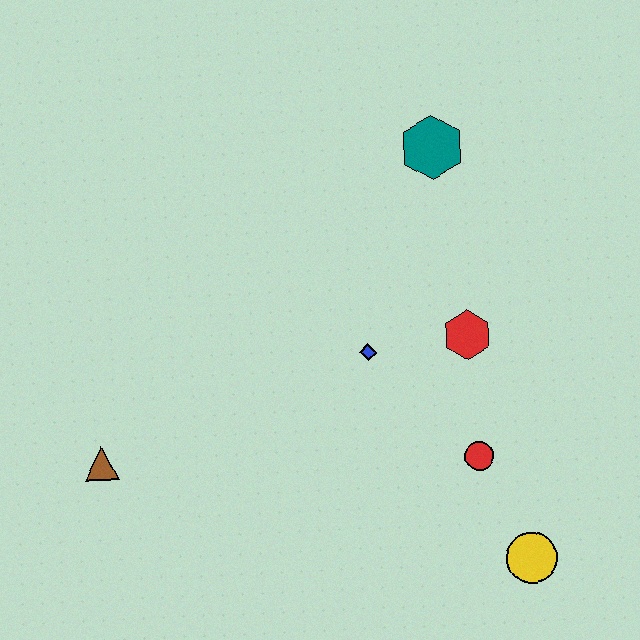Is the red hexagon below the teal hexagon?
Yes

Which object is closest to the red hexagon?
The blue diamond is closest to the red hexagon.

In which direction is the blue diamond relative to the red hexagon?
The blue diamond is to the left of the red hexagon.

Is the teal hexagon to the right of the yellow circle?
No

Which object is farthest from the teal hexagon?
The brown triangle is farthest from the teal hexagon.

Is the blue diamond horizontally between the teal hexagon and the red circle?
No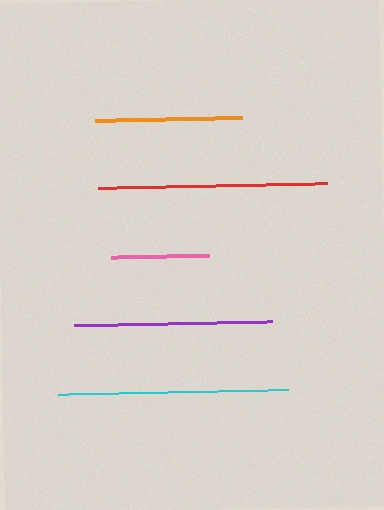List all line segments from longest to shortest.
From longest to shortest: cyan, red, purple, orange, pink.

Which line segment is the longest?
The cyan line is the longest at approximately 230 pixels.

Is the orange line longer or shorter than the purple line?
The purple line is longer than the orange line.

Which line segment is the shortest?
The pink line is the shortest at approximately 98 pixels.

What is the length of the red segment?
The red segment is approximately 229 pixels long.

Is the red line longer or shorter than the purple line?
The red line is longer than the purple line.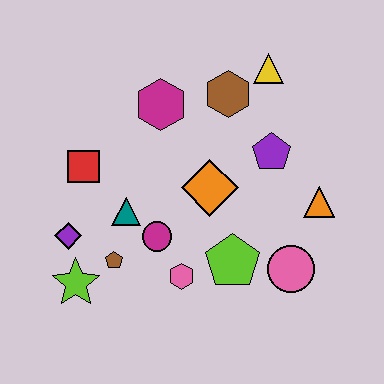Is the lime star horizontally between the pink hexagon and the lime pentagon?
No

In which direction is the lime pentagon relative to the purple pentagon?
The lime pentagon is below the purple pentagon.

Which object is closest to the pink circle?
The lime pentagon is closest to the pink circle.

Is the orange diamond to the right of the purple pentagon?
No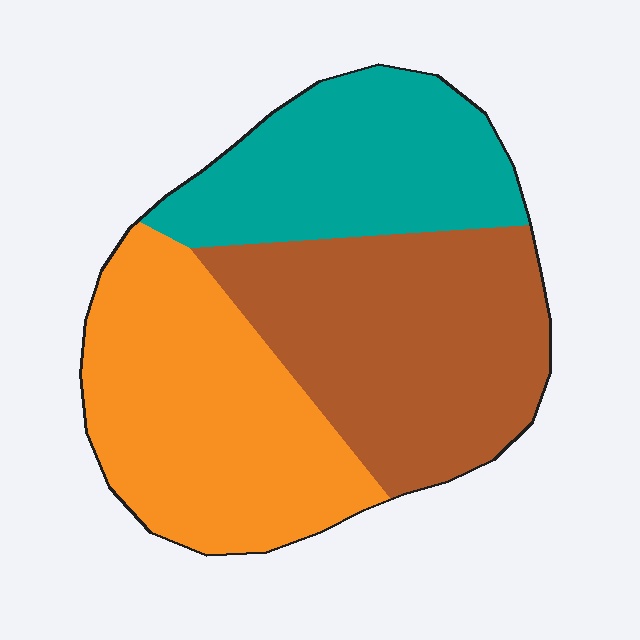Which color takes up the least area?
Teal, at roughly 25%.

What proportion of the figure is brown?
Brown takes up about three eighths (3/8) of the figure.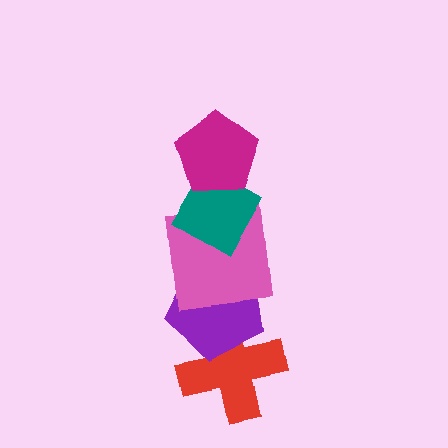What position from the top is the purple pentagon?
The purple pentagon is 4th from the top.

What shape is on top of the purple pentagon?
The pink square is on top of the purple pentagon.